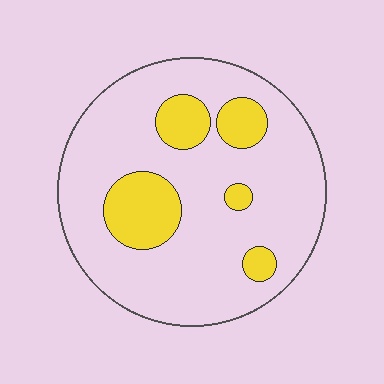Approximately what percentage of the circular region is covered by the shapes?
Approximately 20%.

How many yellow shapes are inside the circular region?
5.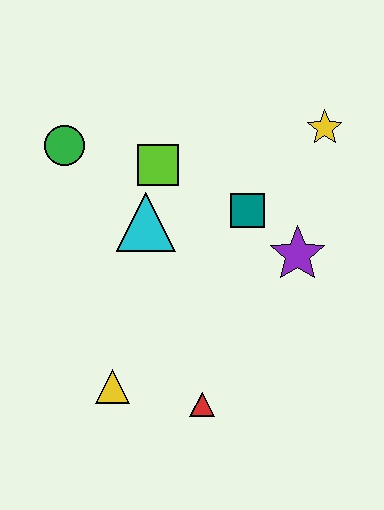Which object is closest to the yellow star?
The teal square is closest to the yellow star.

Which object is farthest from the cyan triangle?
The yellow star is farthest from the cyan triangle.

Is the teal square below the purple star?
No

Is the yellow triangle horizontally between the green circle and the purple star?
Yes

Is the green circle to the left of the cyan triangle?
Yes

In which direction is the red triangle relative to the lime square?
The red triangle is below the lime square.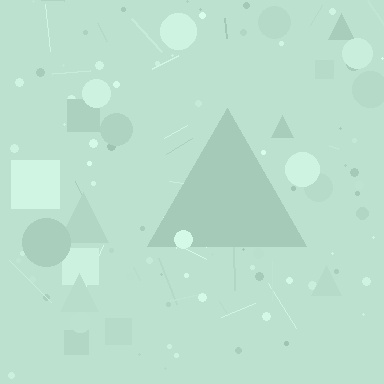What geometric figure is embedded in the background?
A triangle is embedded in the background.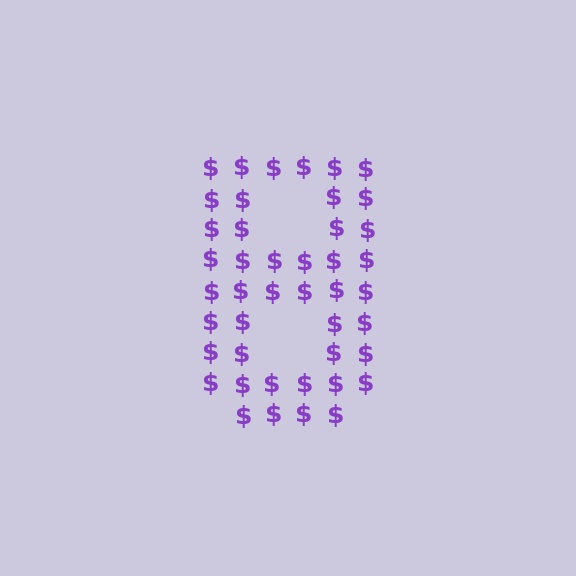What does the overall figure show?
The overall figure shows the digit 8.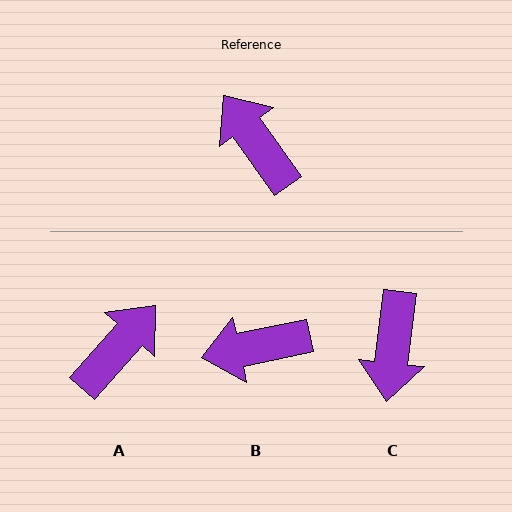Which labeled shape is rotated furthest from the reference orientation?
C, about 138 degrees away.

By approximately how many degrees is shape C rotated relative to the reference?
Approximately 138 degrees counter-clockwise.